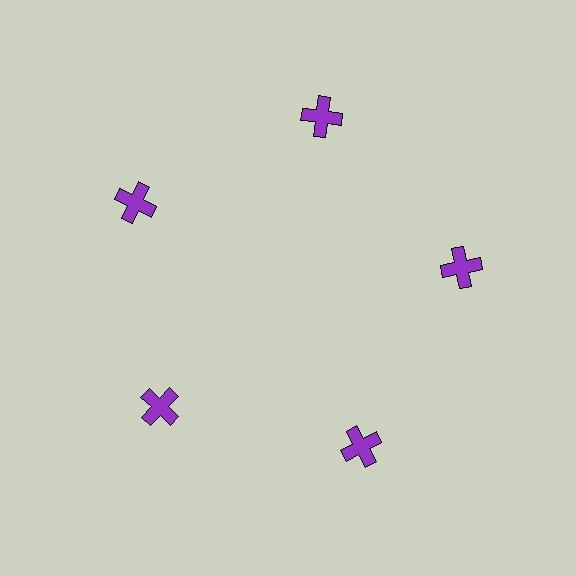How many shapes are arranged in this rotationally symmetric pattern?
There are 5 shapes, arranged in 5 groups of 1.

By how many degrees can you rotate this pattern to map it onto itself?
The pattern maps onto itself every 72 degrees of rotation.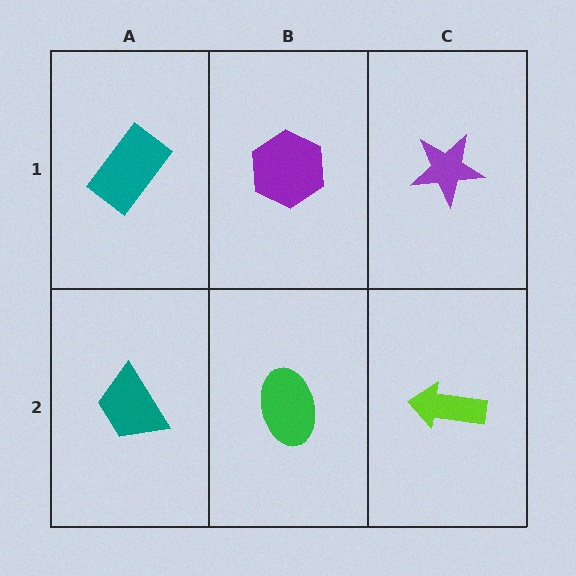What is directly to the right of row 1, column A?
A purple hexagon.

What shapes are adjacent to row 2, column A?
A teal rectangle (row 1, column A), a green ellipse (row 2, column B).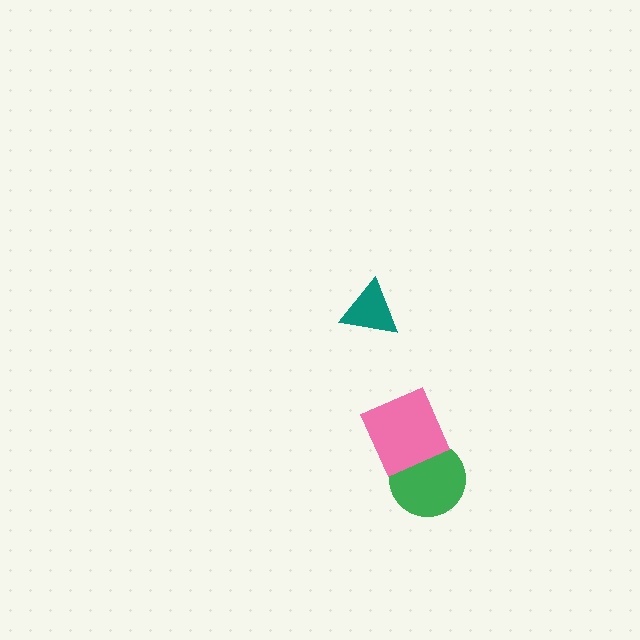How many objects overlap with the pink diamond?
1 object overlaps with the pink diamond.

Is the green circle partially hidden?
Yes, it is partially covered by another shape.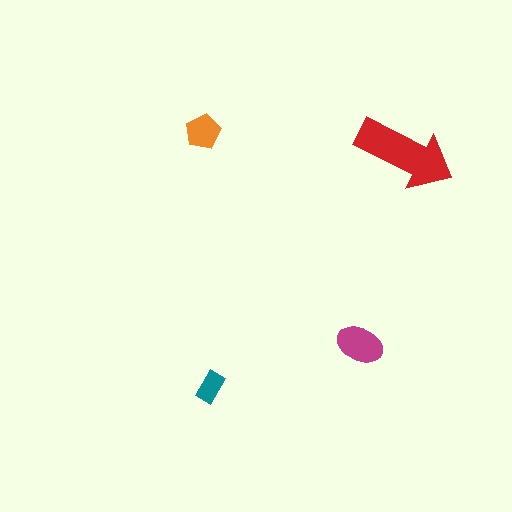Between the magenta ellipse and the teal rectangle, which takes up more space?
The magenta ellipse.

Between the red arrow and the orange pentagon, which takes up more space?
The red arrow.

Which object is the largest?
The red arrow.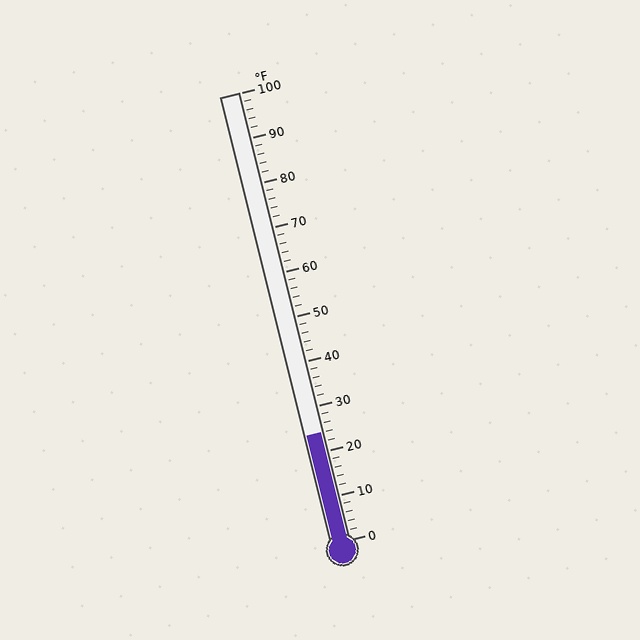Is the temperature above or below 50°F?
The temperature is below 50°F.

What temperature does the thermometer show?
The thermometer shows approximately 24°F.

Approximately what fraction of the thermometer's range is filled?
The thermometer is filled to approximately 25% of its range.